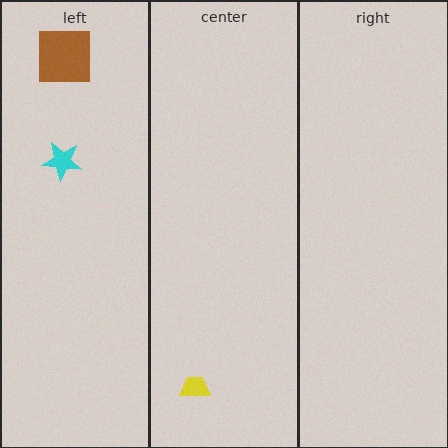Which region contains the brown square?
The left region.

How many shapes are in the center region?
1.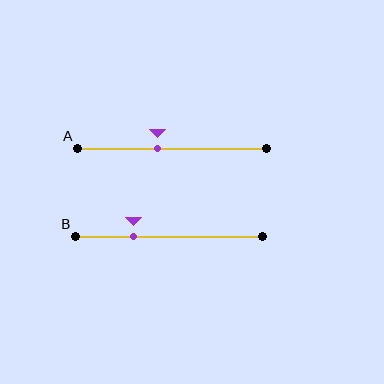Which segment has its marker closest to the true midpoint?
Segment A has its marker closest to the true midpoint.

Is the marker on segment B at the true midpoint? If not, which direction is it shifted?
No, the marker on segment B is shifted to the left by about 19% of the segment length.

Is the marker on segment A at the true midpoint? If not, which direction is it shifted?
No, the marker on segment A is shifted to the left by about 8% of the segment length.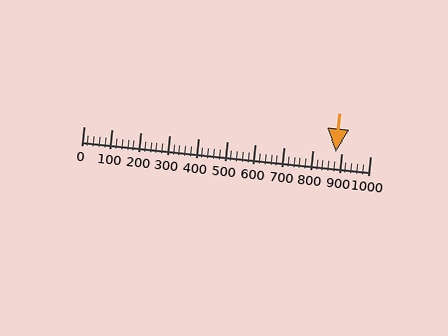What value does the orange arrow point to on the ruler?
The orange arrow points to approximately 880.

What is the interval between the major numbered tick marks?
The major tick marks are spaced 100 units apart.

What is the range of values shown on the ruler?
The ruler shows values from 0 to 1000.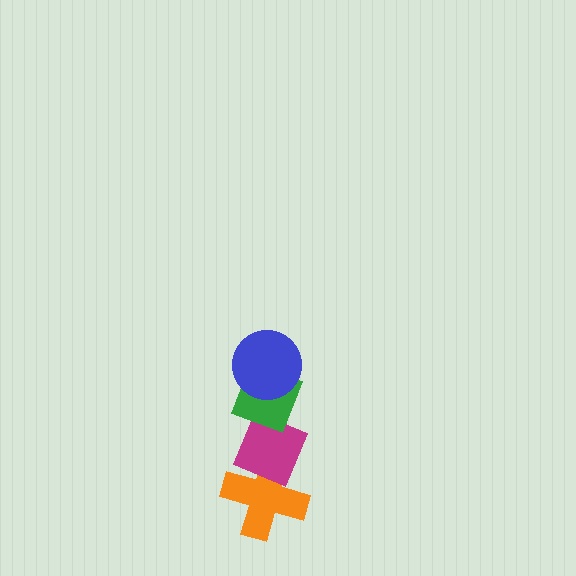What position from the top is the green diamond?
The green diamond is 2nd from the top.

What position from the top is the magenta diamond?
The magenta diamond is 3rd from the top.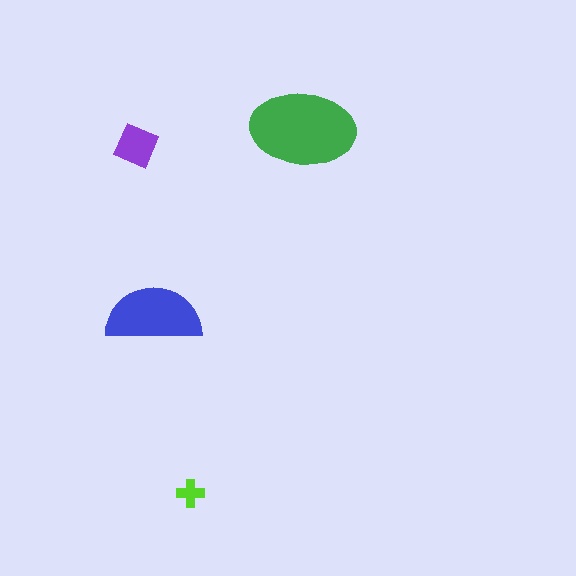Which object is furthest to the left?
The purple diamond is leftmost.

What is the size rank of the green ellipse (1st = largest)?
1st.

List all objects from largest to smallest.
The green ellipse, the blue semicircle, the purple diamond, the lime cross.